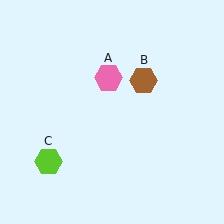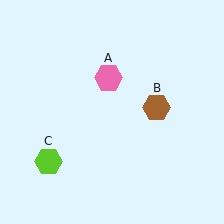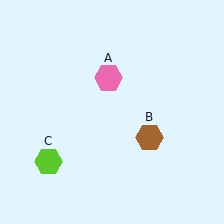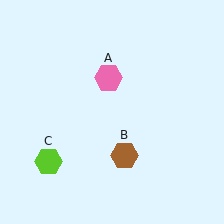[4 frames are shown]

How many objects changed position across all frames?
1 object changed position: brown hexagon (object B).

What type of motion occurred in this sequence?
The brown hexagon (object B) rotated clockwise around the center of the scene.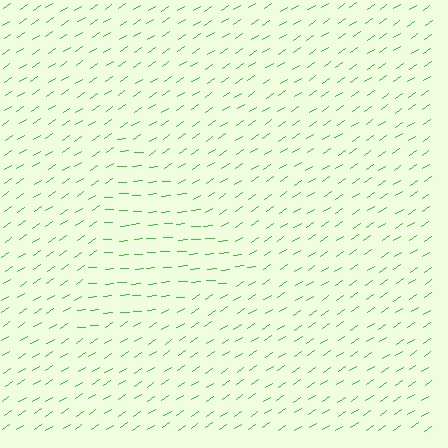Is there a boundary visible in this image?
Yes, there is a texture boundary formed by a change in line orientation.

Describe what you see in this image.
The image is filled with small green line segments. A triangle region in the image has lines oriented differently from the surrounding lines, creating a visible texture boundary.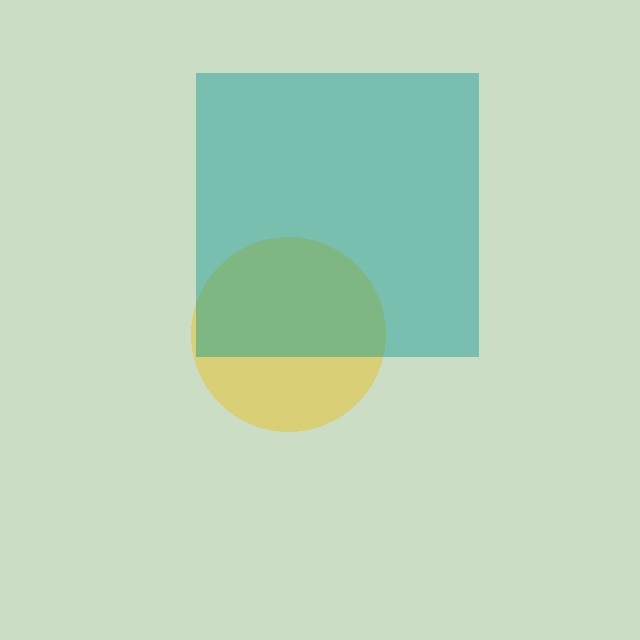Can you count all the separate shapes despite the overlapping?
Yes, there are 2 separate shapes.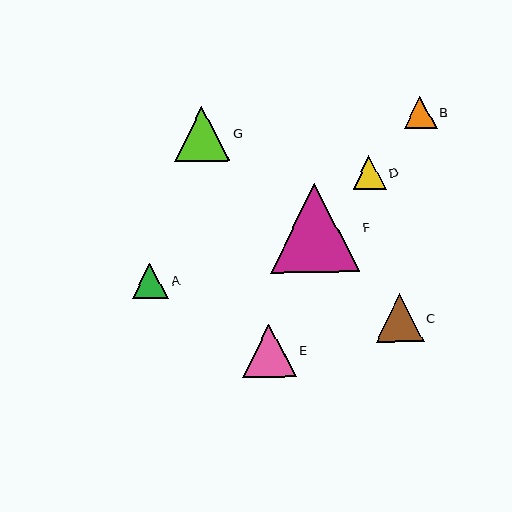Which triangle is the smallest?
Triangle B is the smallest with a size of approximately 33 pixels.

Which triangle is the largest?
Triangle F is the largest with a size of approximately 89 pixels.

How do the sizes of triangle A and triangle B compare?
Triangle A and triangle B are approximately the same size.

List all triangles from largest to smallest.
From largest to smallest: F, G, E, C, A, D, B.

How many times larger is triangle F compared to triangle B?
Triangle F is approximately 2.7 times the size of triangle B.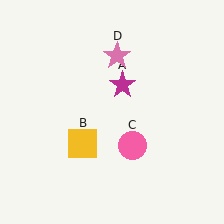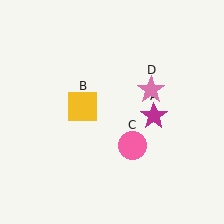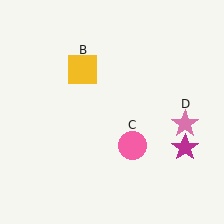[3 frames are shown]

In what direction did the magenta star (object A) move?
The magenta star (object A) moved down and to the right.